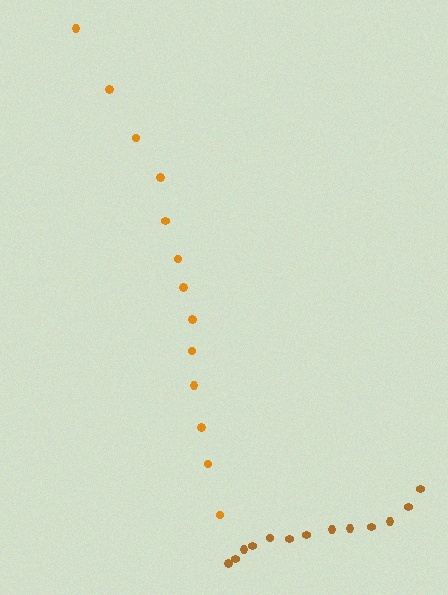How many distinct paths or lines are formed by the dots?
There are 2 distinct paths.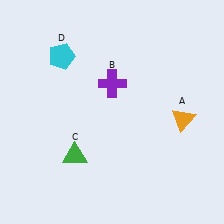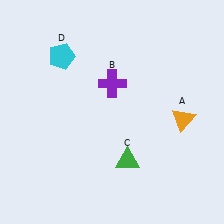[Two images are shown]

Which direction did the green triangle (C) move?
The green triangle (C) moved right.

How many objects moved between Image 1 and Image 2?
1 object moved between the two images.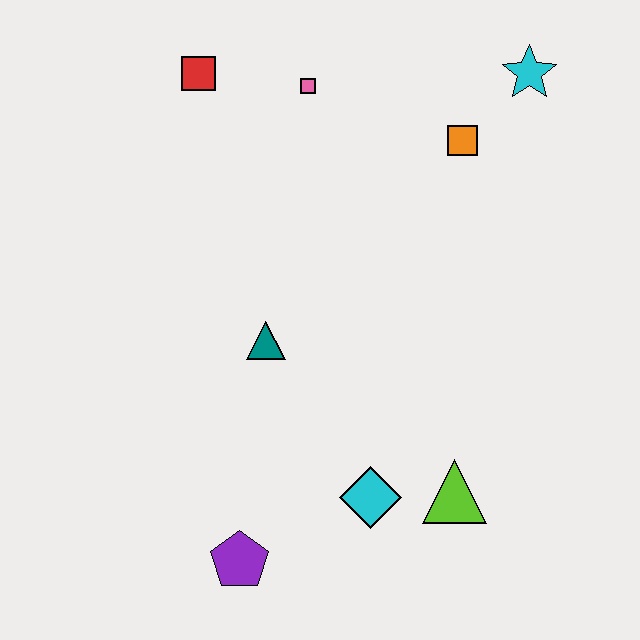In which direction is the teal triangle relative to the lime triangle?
The teal triangle is to the left of the lime triangle.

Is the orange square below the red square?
Yes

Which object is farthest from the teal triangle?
The cyan star is farthest from the teal triangle.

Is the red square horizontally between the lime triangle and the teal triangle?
No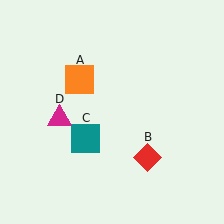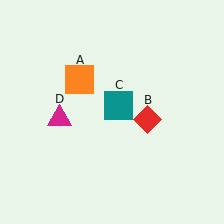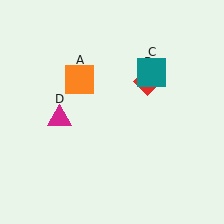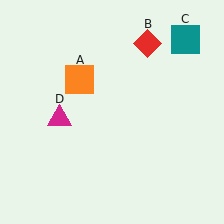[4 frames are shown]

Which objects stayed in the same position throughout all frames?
Orange square (object A) and magenta triangle (object D) remained stationary.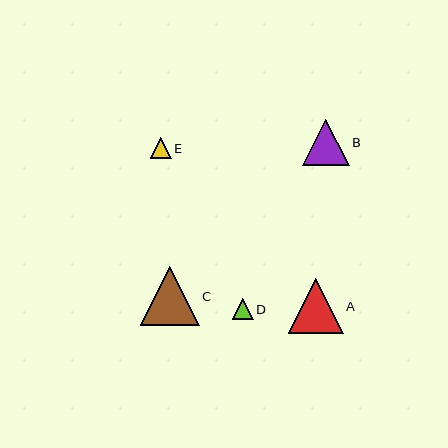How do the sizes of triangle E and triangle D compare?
Triangle E and triangle D are approximately the same size.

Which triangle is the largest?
Triangle C is the largest with a size of approximately 59 pixels.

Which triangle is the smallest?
Triangle D is the smallest with a size of approximately 21 pixels.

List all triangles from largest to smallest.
From largest to smallest: C, A, B, E, D.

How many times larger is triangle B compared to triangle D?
Triangle B is approximately 2.2 times the size of triangle D.